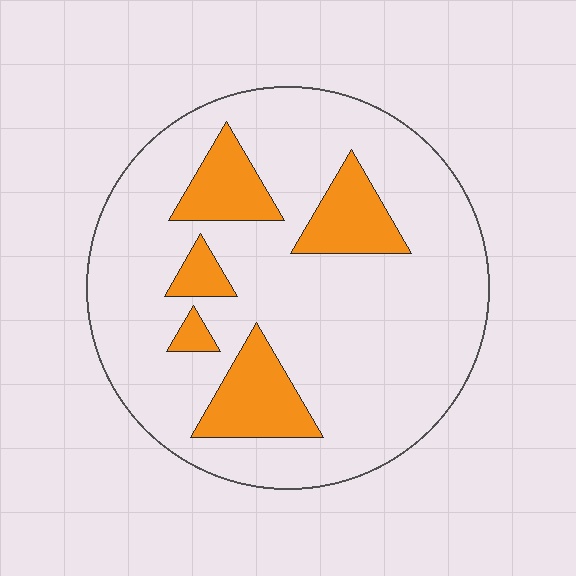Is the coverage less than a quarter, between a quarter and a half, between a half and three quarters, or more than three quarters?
Less than a quarter.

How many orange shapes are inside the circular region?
5.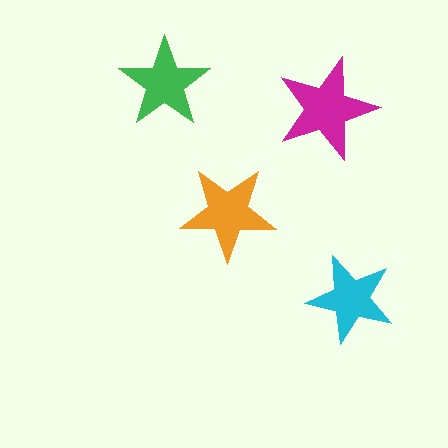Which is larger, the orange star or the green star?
The orange one.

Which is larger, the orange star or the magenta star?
The magenta one.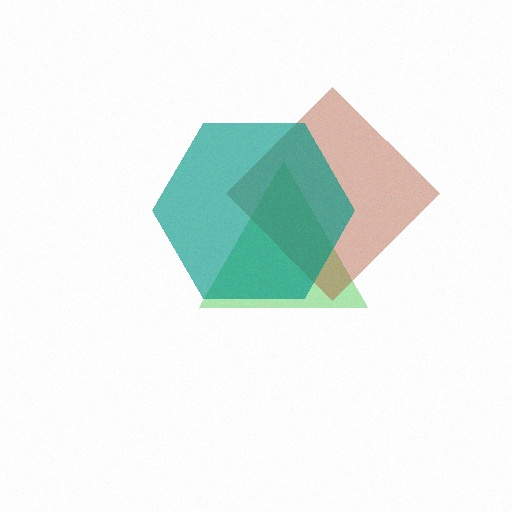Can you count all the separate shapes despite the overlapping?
Yes, there are 3 separate shapes.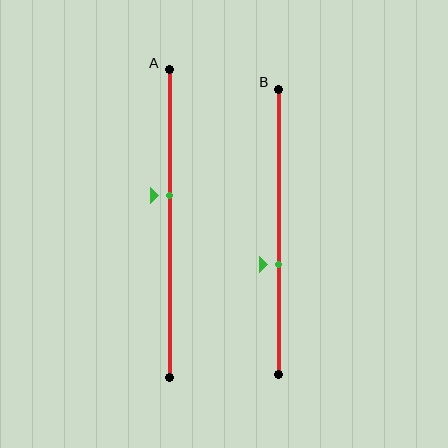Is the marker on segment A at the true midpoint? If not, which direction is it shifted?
No, the marker on segment A is shifted upward by about 9% of the segment length.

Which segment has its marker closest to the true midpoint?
Segment A has its marker closest to the true midpoint.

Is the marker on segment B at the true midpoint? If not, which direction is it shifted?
No, the marker on segment B is shifted downward by about 11% of the segment length.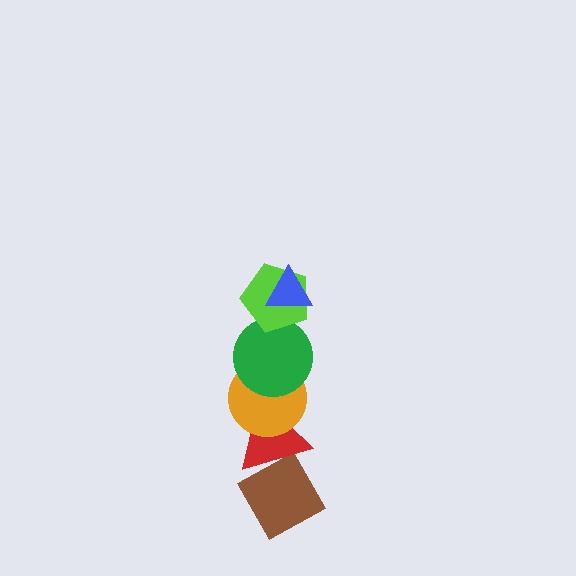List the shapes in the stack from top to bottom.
From top to bottom: the blue triangle, the lime pentagon, the green circle, the orange circle, the red triangle, the brown diamond.